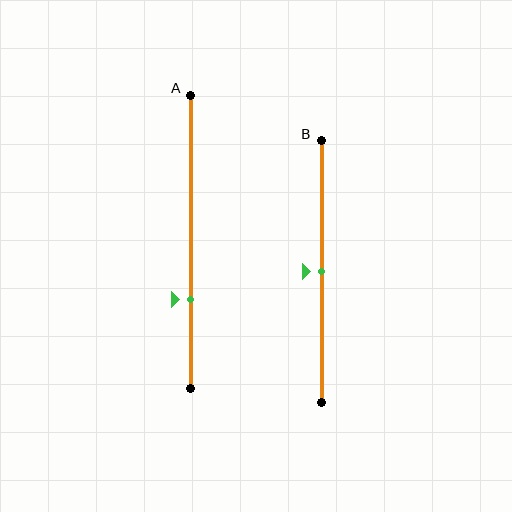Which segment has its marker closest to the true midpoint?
Segment B has its marker closest to the true midpoint.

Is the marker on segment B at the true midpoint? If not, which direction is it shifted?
Yes, the marker on segment B is at the true midpoint.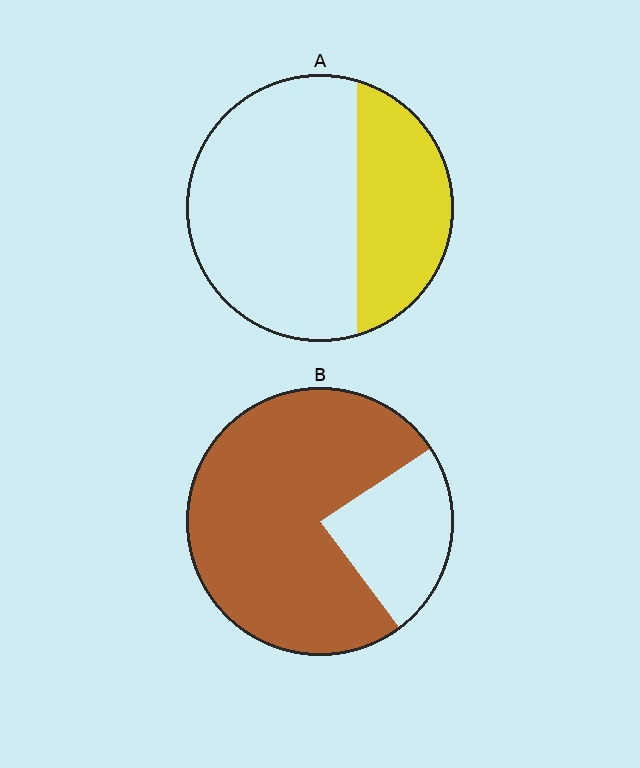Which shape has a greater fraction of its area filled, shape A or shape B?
Shape B.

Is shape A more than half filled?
No.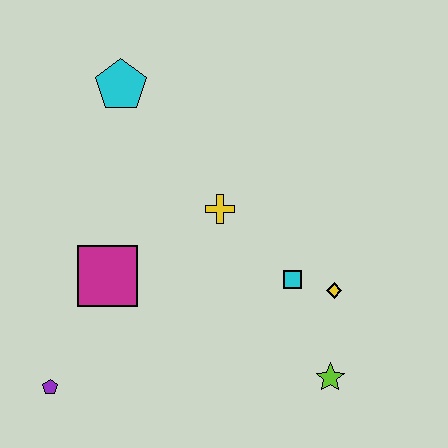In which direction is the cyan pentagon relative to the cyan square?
The cyan pentagon is above the cyan square.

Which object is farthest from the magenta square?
The lime star is farthest from the magenta square.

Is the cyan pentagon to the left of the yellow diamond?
Yes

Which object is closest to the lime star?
The yellow diamond is closest to the lime star.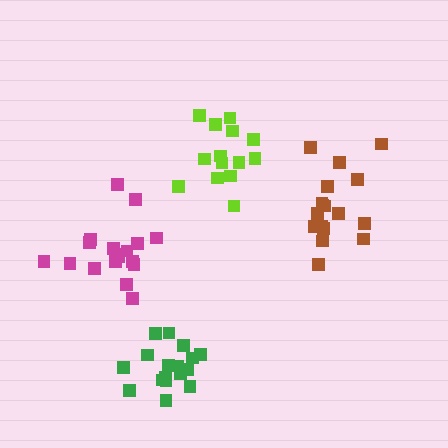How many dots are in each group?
Group 1: 17 dots, Group 2: 18 dots, Group 3: 17 dots, Group 4: 14 dots (66 total).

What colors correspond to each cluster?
The clusters are colored: green, magenta, brown, lime.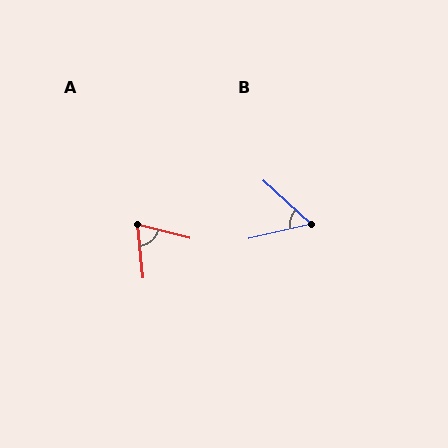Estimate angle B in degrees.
Approximately 55 degrees.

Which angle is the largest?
A, at approximately 70 degrees.